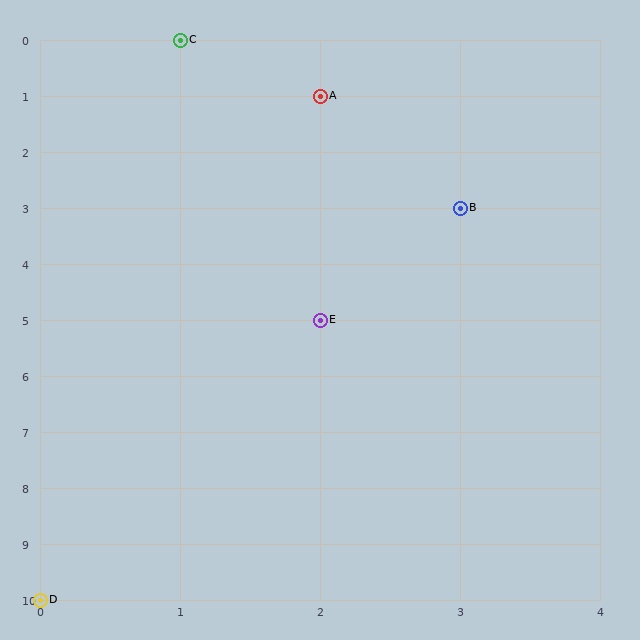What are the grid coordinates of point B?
Point B is at grid coordinates (3, 3).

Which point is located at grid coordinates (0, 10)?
Point D is at (0, 10).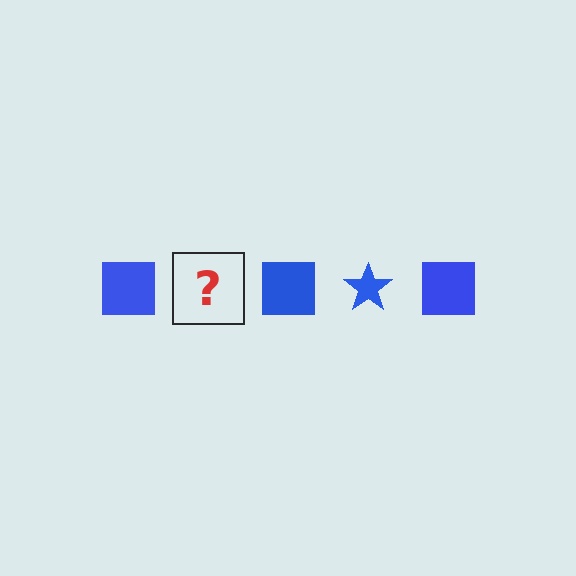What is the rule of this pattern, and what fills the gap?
The rule is that the pattern cycles through square, star shapes in blue. The gap should be filled with a blue star.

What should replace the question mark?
The question mark should be replaced with a blue star.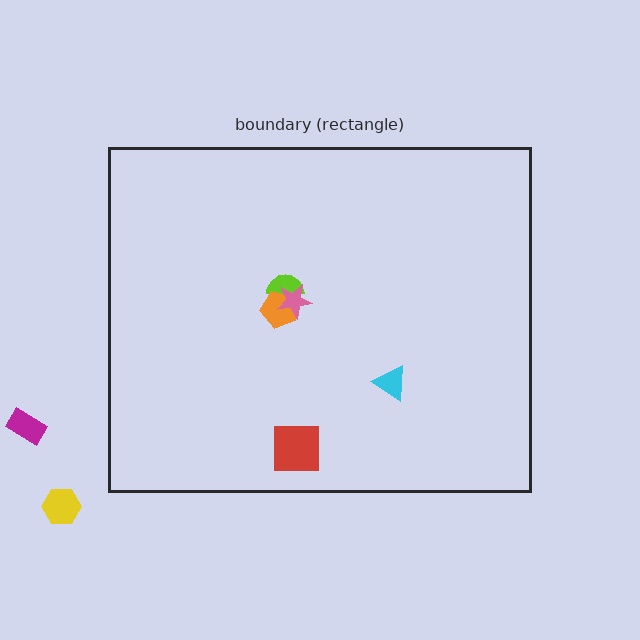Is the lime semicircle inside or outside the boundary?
Inside.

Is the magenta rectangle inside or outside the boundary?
Outside.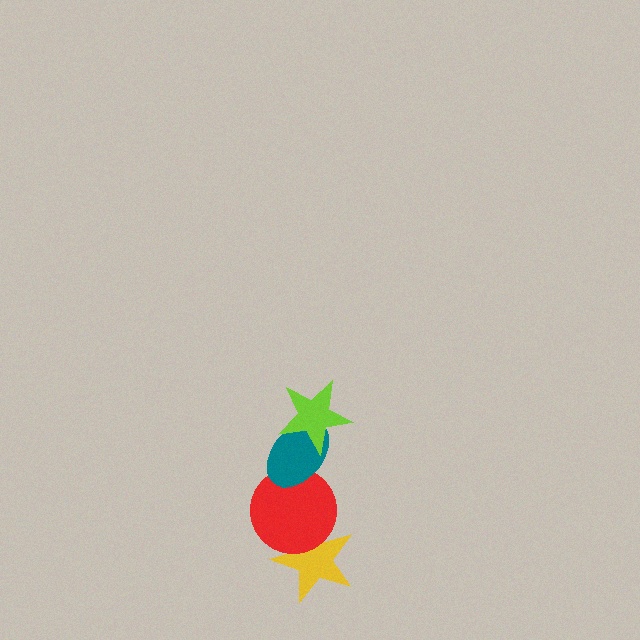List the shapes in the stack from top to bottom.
From top to bottom: the lime star, the teal ellipse, the red circle, the yellow star.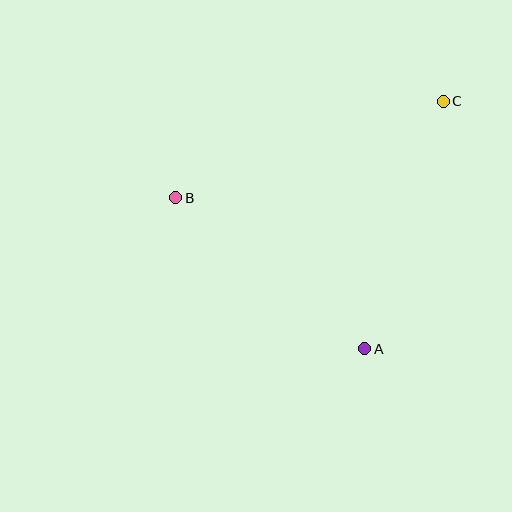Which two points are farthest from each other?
Points B and C are farthest from each other.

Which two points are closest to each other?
Points A and B are closest to each other.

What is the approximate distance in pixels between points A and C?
The distance between A and C is approximately 260 pixels.